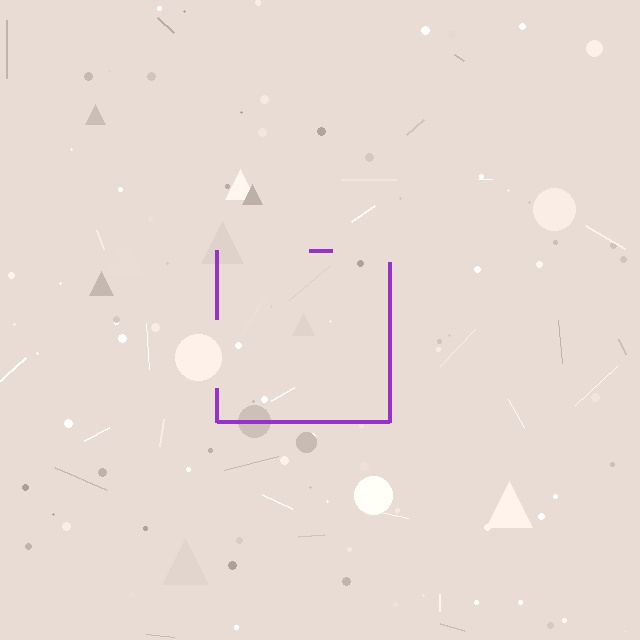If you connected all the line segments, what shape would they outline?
They would outline a square.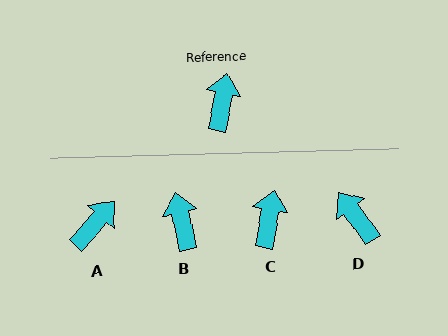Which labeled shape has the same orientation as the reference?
C.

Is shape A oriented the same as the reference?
No, it is off by about 33 degrees.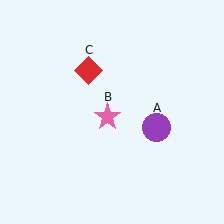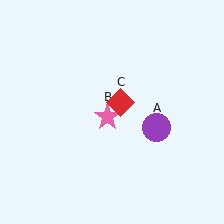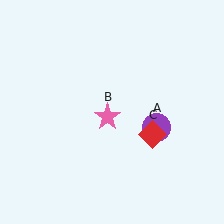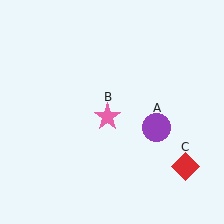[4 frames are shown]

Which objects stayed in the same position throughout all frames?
Purple circle (object A) and pink star (object B) remained stationary.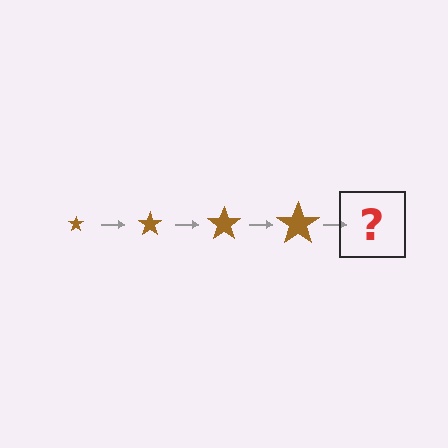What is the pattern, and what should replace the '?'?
The pattern is that the star gets progressively larger each step. The '?' should be a brown star, larger than the previous one.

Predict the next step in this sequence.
The next step is a brown star, larger than the previous one.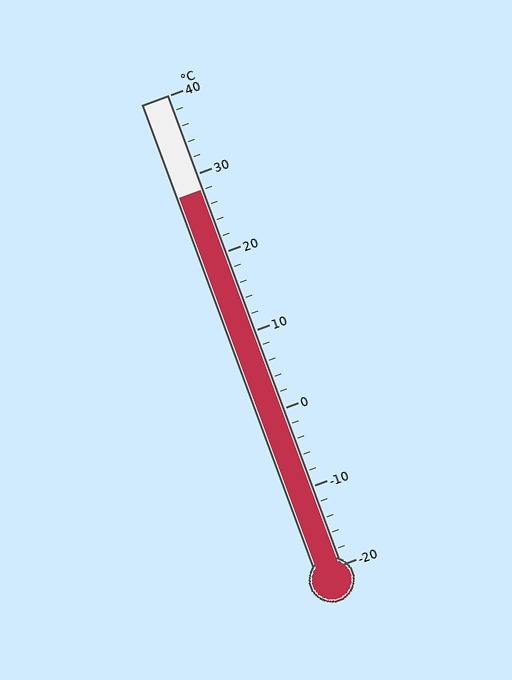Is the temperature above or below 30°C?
The temperature is below 30°C.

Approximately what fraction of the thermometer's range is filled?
The thermometer is filled to approximately 80% of its range.